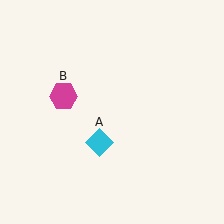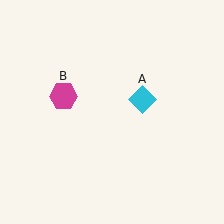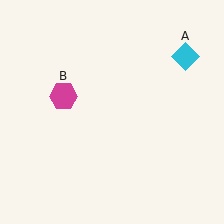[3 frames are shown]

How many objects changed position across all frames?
1 object changed position: cyan diamond (object A).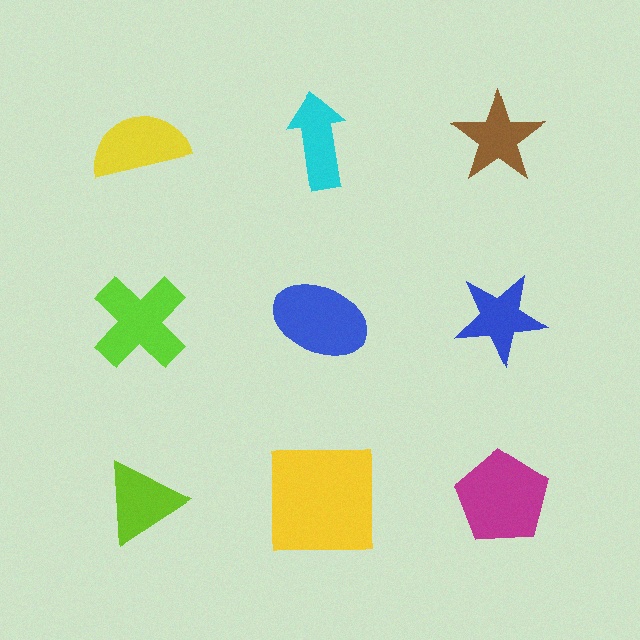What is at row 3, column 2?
A yellow square.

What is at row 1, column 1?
A yellow semicircle.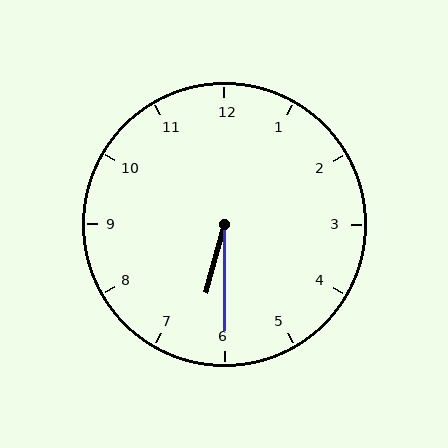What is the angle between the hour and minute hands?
Approximately 15 degrees.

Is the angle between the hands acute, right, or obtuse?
It is acute.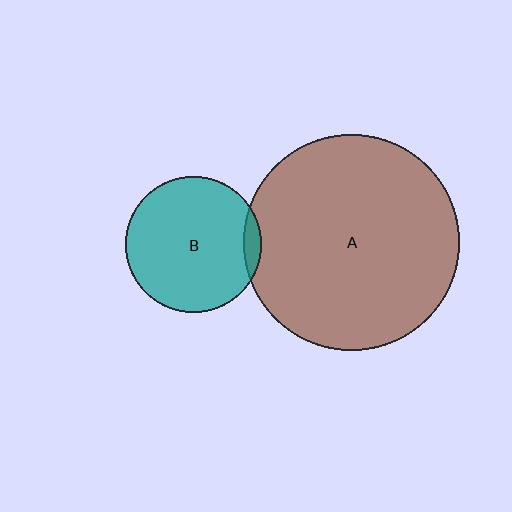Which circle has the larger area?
Circle A (brown).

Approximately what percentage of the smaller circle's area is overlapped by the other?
Approximately 5%.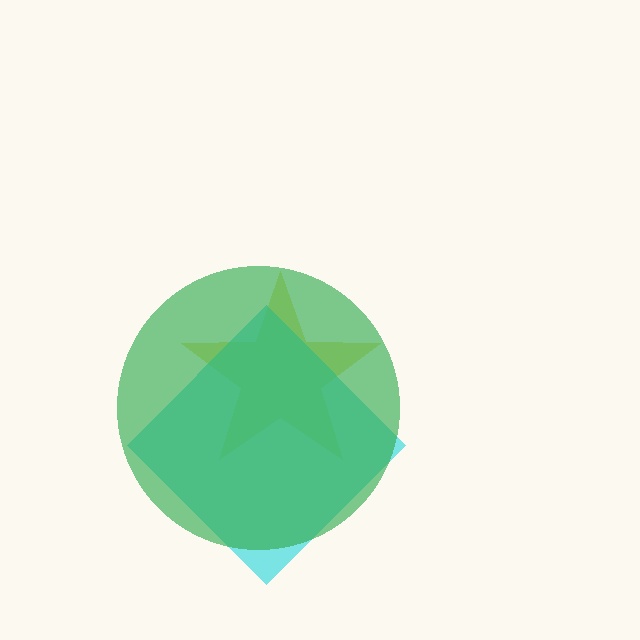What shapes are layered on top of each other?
The layered shapes are: a yellow star, a cyan diamond, a green circle.